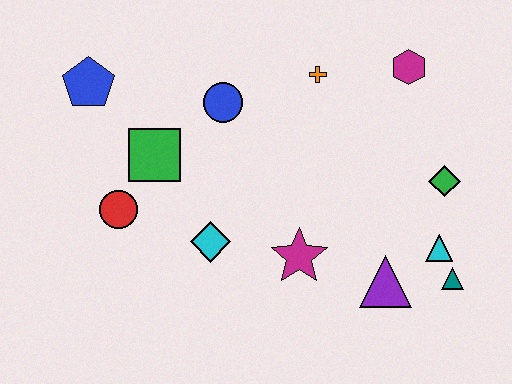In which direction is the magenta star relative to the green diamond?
The magenta star is to the left of the green diamond.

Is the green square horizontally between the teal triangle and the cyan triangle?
No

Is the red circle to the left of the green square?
Yes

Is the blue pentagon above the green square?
Yes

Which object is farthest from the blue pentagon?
The teal triangle is farthest from the blue pentagon.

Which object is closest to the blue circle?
The green square is closest to the blue circle.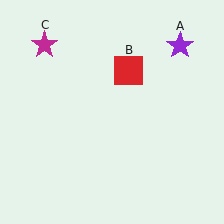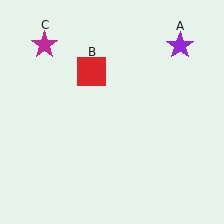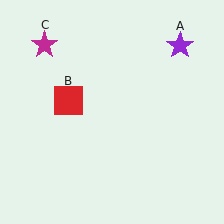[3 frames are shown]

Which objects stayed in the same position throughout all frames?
Purple star (object A) and magenta star (object C) remained stationary.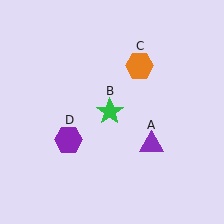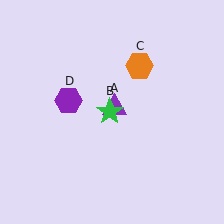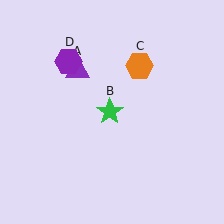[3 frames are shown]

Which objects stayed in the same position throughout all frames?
Green star (object B) and orange hexagon (object C) remained stationary.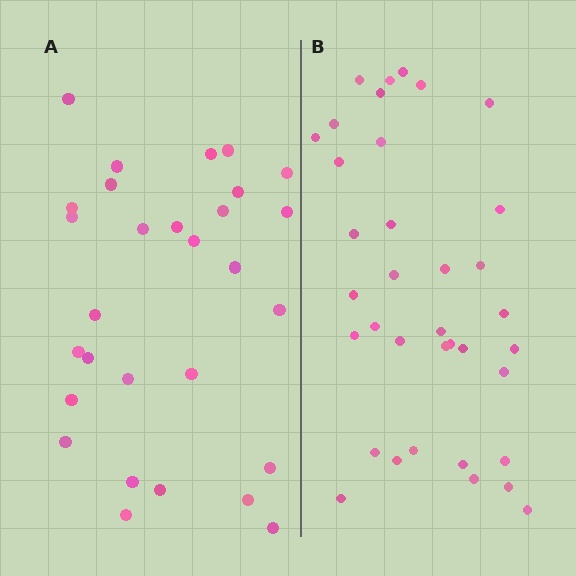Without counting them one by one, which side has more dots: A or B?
Region B (the right region) has more dots.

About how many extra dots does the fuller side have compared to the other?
Region B has roughly 8 or so more dots than region A.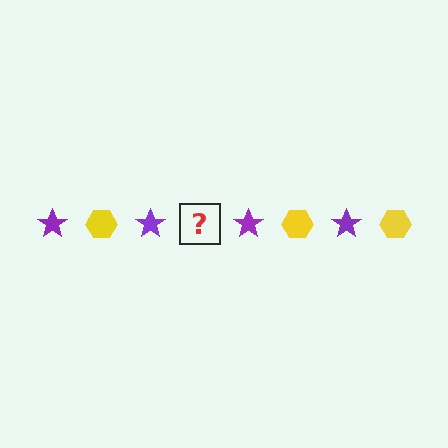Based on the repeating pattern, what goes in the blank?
The blank should be a yellow hexagon.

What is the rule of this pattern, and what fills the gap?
The rule is that the pattern alternates between purple star and yellow hexagon. The gap should be filled with a yellow hexagon.